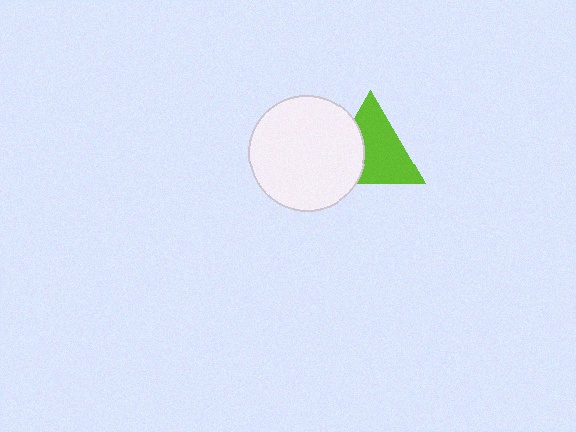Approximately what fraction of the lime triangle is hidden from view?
Roughly 34% of the lime triangle is hidden behind the white circle.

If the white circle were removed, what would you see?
You would see the complete lime triangle.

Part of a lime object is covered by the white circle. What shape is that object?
It is a triangle.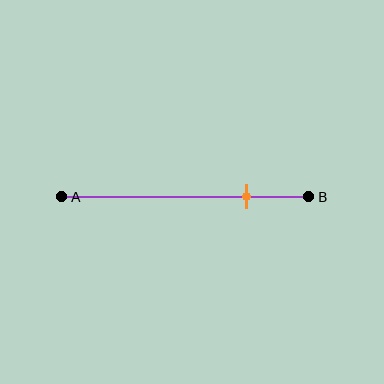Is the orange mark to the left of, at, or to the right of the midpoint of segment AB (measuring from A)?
The orange mark is to the right of the midpoint of segment AB.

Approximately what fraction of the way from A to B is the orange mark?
The orange mark is approximately 75% of the way from A to B.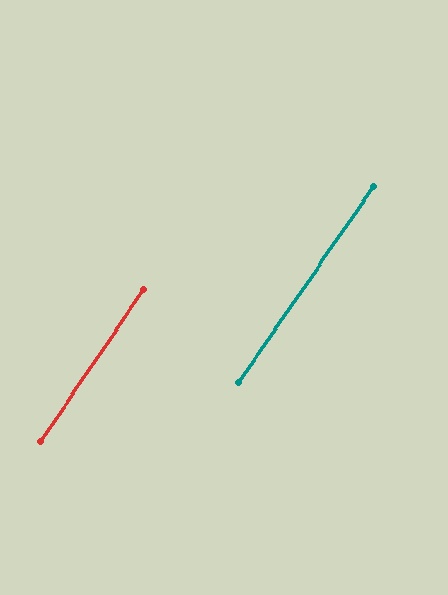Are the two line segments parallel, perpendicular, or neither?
Parallel — their directions differ by only 0.4°.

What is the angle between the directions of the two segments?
Approximately 0 degrees.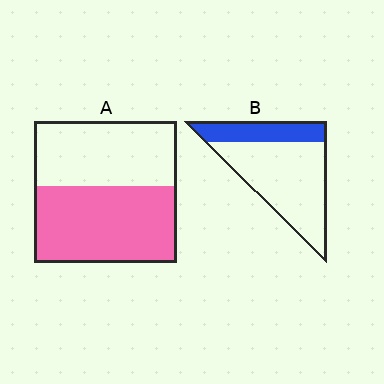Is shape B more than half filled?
No.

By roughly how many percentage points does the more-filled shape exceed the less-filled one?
By roughly 25 percentage points (A over B).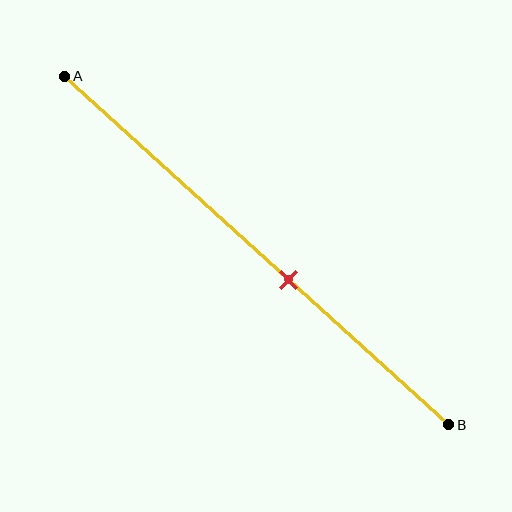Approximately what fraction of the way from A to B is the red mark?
The red mark is approximately 60% of the way from A to B.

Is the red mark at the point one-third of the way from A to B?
No, the mark is at about 60% from A, not at the 33% one-third point.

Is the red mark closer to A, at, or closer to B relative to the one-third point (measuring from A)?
The red mark is closer to point B than the one-third point of segment AB.